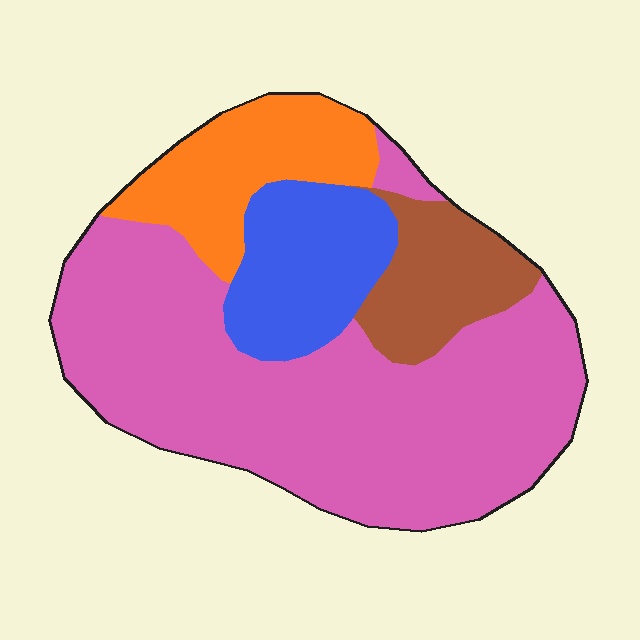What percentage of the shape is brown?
Brown covers 12% of the shape.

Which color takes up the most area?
Pink, at roughly 60%.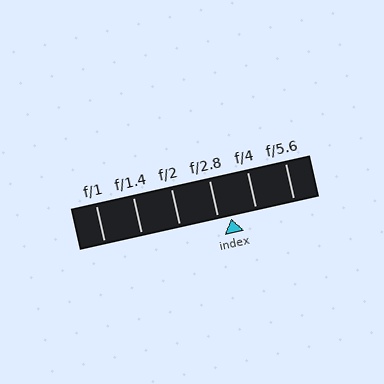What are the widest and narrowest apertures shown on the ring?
The widest aperture shown is f/1 and the narrowest is f/5.6.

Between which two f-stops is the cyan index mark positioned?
The index mark is between f/2.8 and f/4.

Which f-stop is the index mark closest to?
The index mark is closest to f/2.8.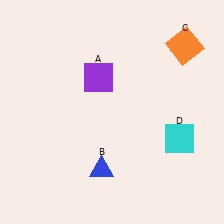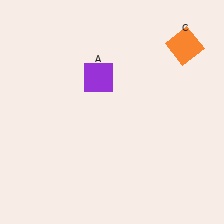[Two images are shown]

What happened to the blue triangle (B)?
The blue triangle (B) was removed in Image 2. It was in the bottom-left area of Image 1.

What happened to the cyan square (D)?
The cyan square (D) was removed in Image 2. It was in the bottom-right area of Image 1.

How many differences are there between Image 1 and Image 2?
There are 2 differences between the two images.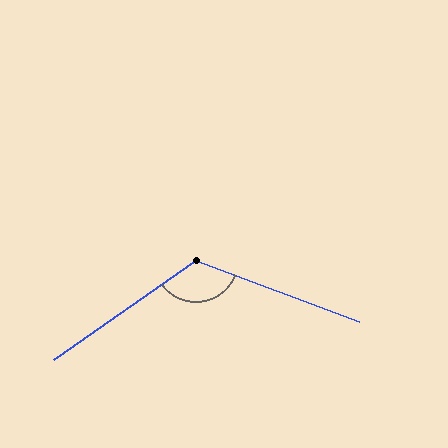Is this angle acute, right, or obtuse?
It is obtuse.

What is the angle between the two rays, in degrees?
Approximately 124 degrees.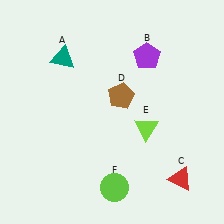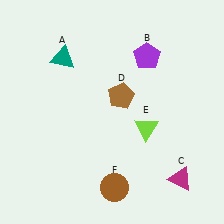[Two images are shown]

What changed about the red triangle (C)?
In Image 1, C is red. In Image 2, it changed to magenta.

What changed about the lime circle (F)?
In Image 1, F is lime. In Image 2, it changed to brown.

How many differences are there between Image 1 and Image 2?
There are 2 differences between the two images.